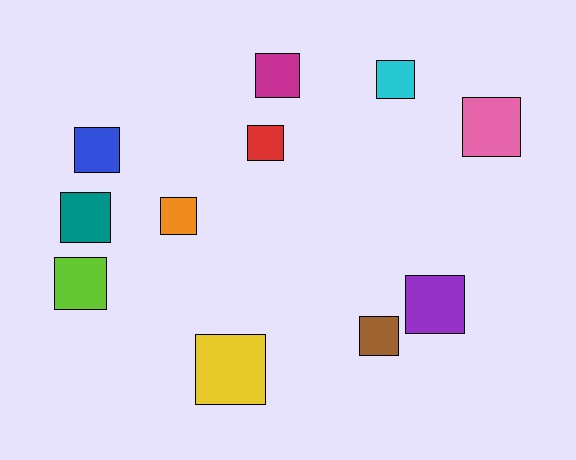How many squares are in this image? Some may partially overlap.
There are 11 squares.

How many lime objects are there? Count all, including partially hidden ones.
There is 1 lime object.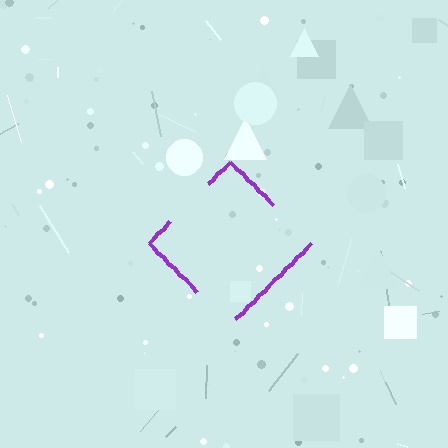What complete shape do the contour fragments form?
The contour fragments form a diamond.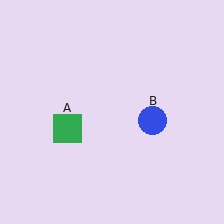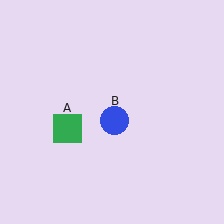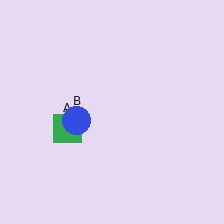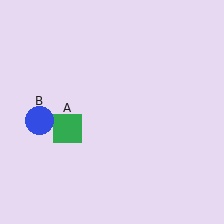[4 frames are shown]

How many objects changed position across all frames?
1 object changed position: blue circle (object B).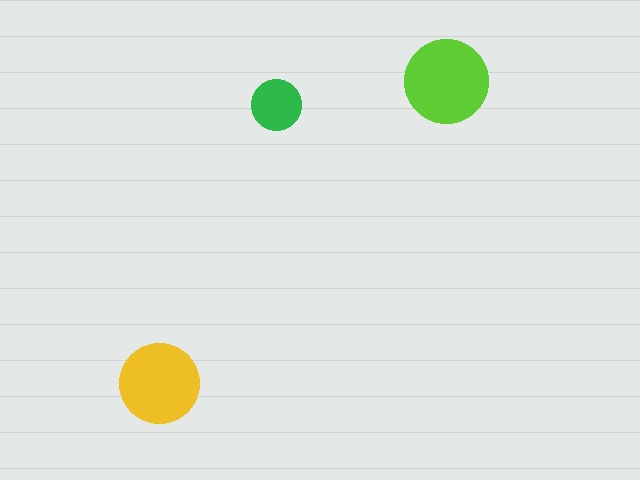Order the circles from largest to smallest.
the lime one, the yellow one, the green one.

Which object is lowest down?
The yellow circle is bottommost.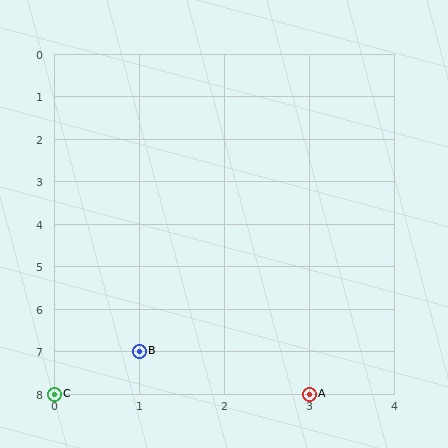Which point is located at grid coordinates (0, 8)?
Point C is at (0, 8).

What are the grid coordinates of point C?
Point C is at grid coordinates (0, 8).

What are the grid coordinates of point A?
Point A is at grid coordinates (3, 8).